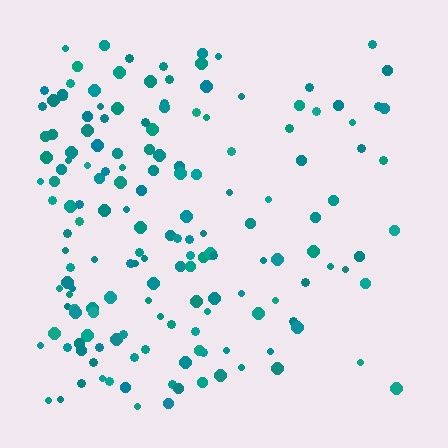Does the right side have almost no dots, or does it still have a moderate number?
Still a moderate number, just noticeably fewer than the left.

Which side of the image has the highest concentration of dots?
The left.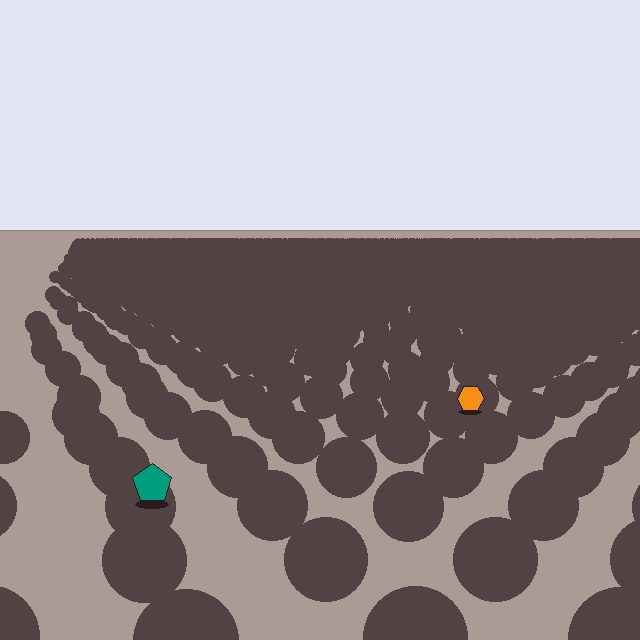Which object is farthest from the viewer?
The orange hexagon is farthest from the viewer. It appears smaller and the ground texture around it is denser.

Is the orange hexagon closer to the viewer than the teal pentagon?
No. The teal pentagon is closer — you can tell from the texture gradient: the ground texture is coarser near it.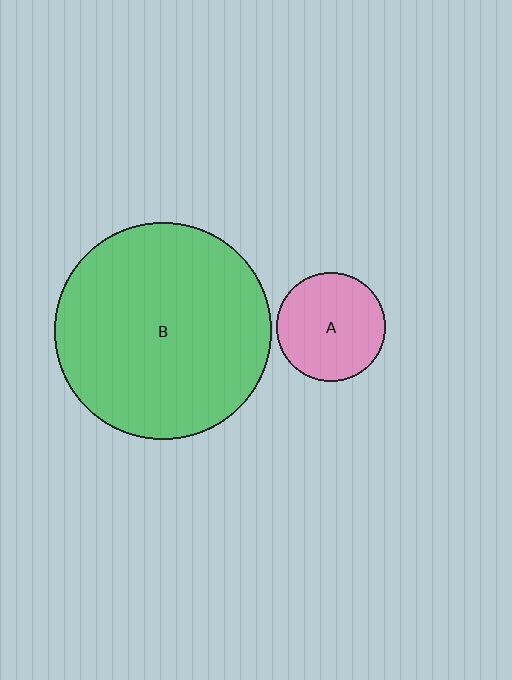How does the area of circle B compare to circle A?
Approximately 4.0 times.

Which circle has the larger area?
Circle B (green).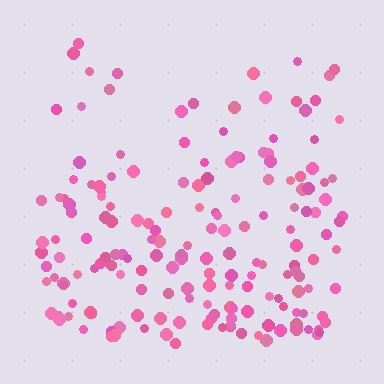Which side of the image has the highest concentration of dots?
The bottom.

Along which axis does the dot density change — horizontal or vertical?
Vertical.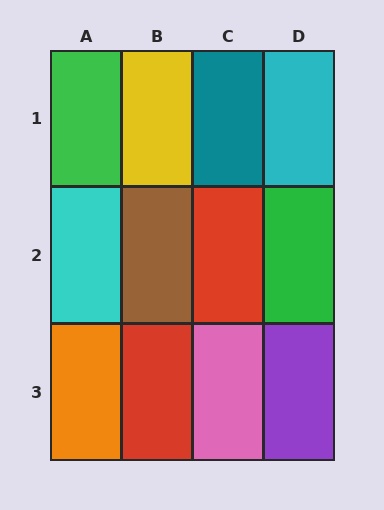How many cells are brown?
1 cell is brown.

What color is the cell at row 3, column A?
Orange.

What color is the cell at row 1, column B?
Yellow.